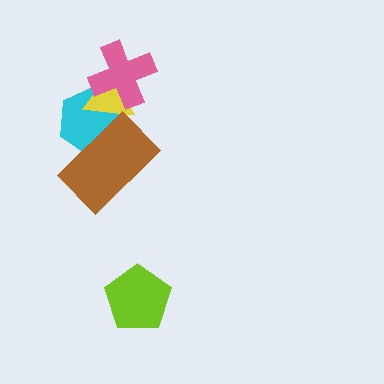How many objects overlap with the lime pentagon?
0 objects overlap with the lime pentagon.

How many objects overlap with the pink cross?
2 objects overlap with the pink cross.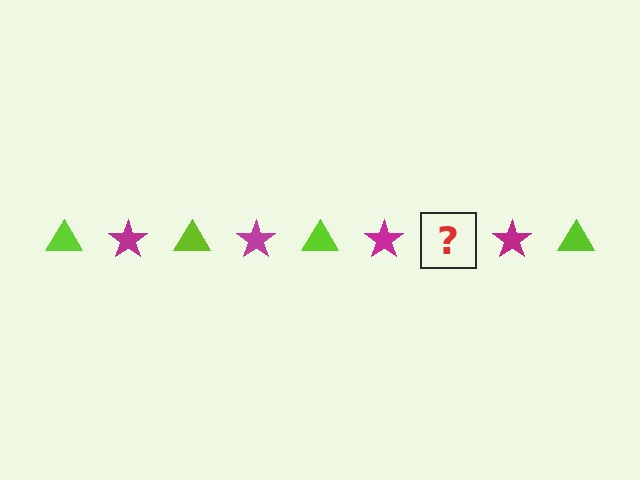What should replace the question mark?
The question mark should be replaced with a lime triangle.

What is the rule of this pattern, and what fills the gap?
The rule is that the pattern alternates between lime triangle and magenta star. The gap should be filled with a lime triangle.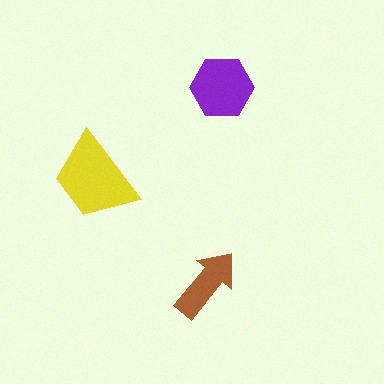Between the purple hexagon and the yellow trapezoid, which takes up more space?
The yellow trapezoid.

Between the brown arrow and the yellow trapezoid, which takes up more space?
The yellow trapezoid.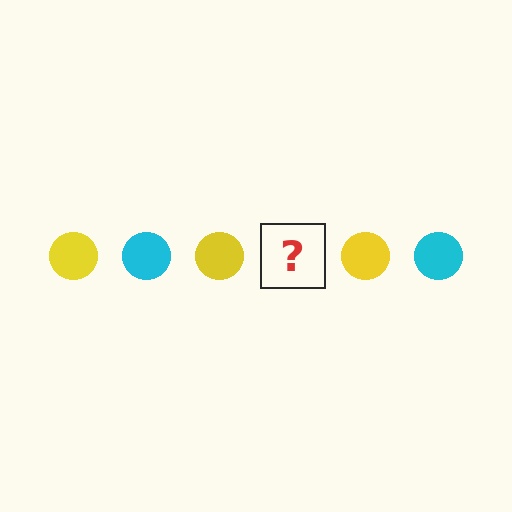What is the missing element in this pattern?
The missing element is a cyan circle.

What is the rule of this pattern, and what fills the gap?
The rule is that the pattern cycles through yellow, cyan circles. The gap should be filled with a cyan circle.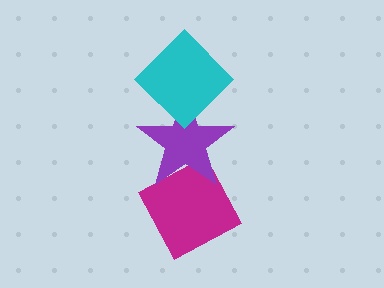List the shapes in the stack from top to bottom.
From top to bottom: the cyan diamond, the purple star, the magenta diamond.